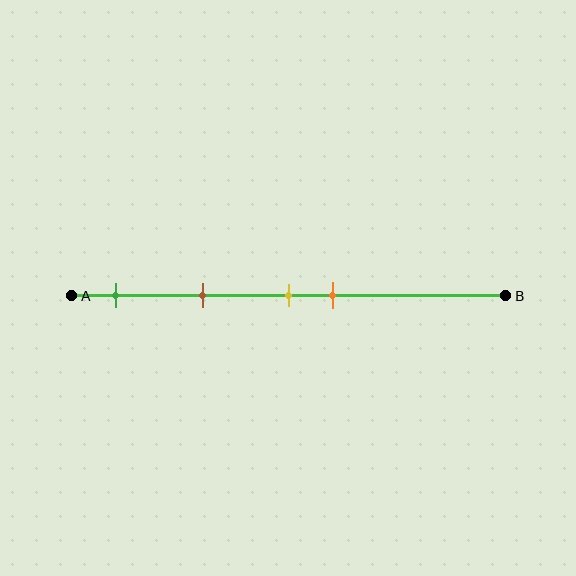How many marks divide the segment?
There are 4 marks dividing the segment.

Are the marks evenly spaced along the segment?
No, the marks are not evenly spaced.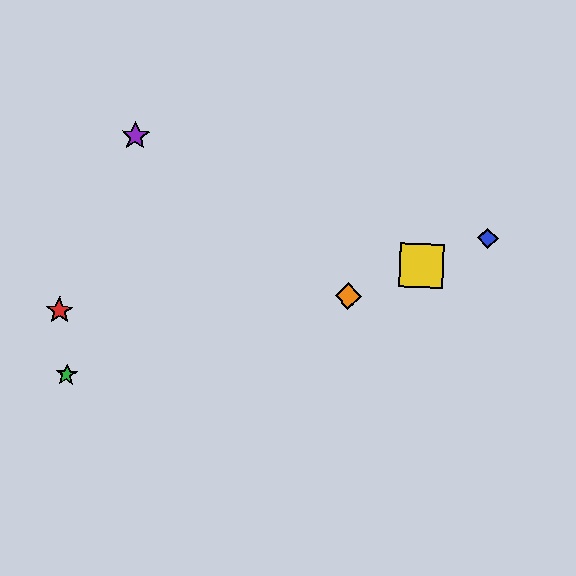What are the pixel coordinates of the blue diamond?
The blue diamond is at (488, 238).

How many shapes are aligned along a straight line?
3 shapes (the blue diamond, the yellow square, the orange diamond) are aligned along a straight line.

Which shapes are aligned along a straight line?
The blue diamond, the yellow square, the orange diamond are aligned along a straight line.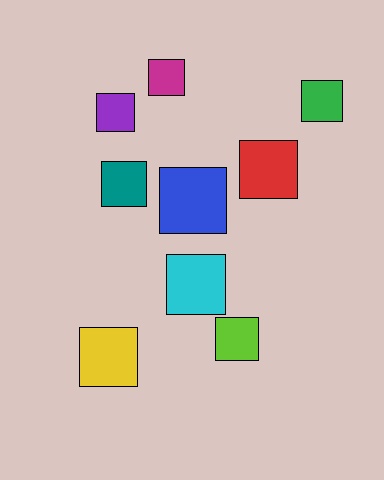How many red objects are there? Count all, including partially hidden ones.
There is 1 red object.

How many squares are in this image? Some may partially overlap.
There are 9 squares.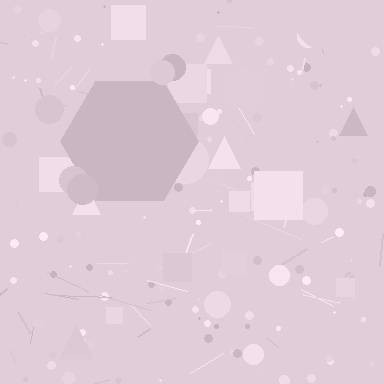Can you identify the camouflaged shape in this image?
The camouflaged shape is a hexagon.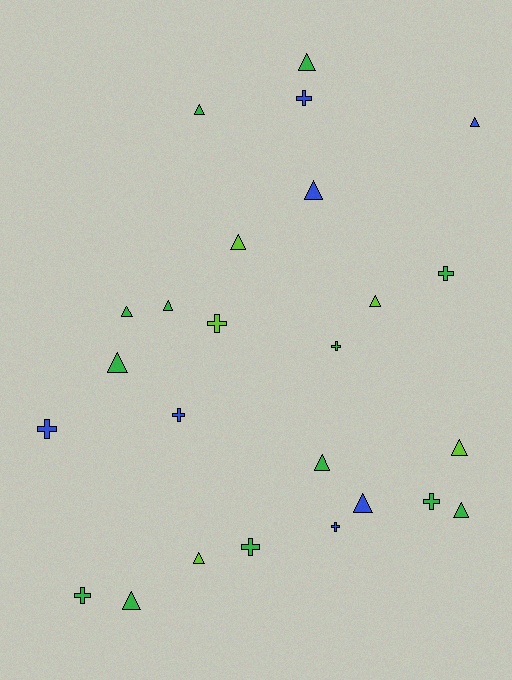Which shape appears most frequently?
Triangle, with 15 objects.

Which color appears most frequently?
Green, with 13 objects.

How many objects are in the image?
There are 25 objects.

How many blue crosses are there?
There are 4 blue crosses.